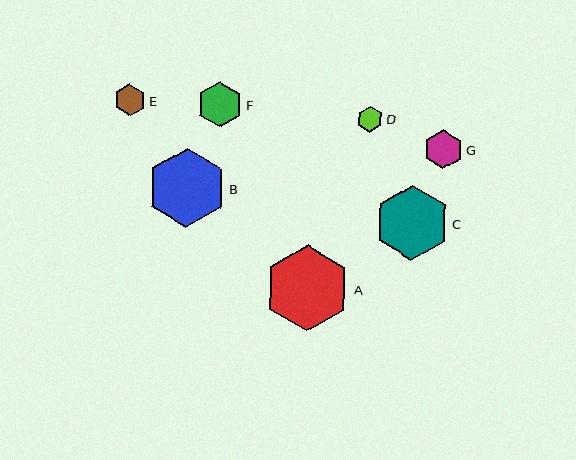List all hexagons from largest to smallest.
From largest to smallest: A, B, C, F, G, E, D.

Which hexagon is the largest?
Hexagon A is the largest with a size of approximately 86 pixels.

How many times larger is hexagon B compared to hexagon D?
Hexagon B is approximately 3.1 times the size of hexagon D.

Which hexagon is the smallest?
Hexagon D is the smallest with a size of approximately 26 pixels.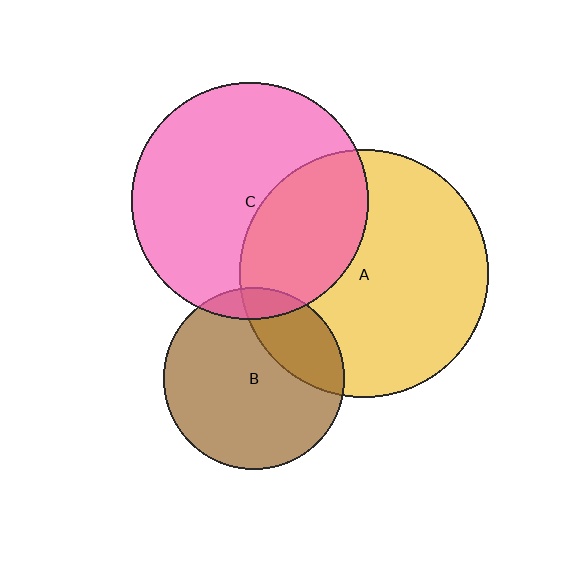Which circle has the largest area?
Circle A (yellow).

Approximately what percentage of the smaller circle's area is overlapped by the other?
Approximately 35%.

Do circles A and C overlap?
Yes.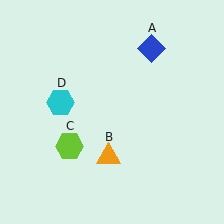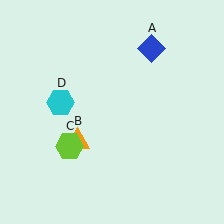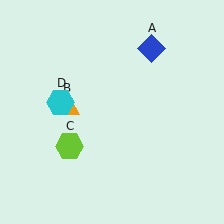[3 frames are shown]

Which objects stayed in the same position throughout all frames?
Blue diamond (object A) and lime hexagon (object C) and cyan hexagon (object D) remained stationary.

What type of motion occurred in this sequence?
The orange triangle (object B) rotated clockwise around the center of the scene.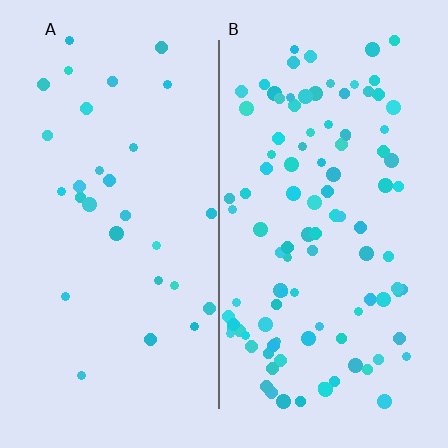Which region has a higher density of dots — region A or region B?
B (the right).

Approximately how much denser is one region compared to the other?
Approximately 3.5× — region B over region A.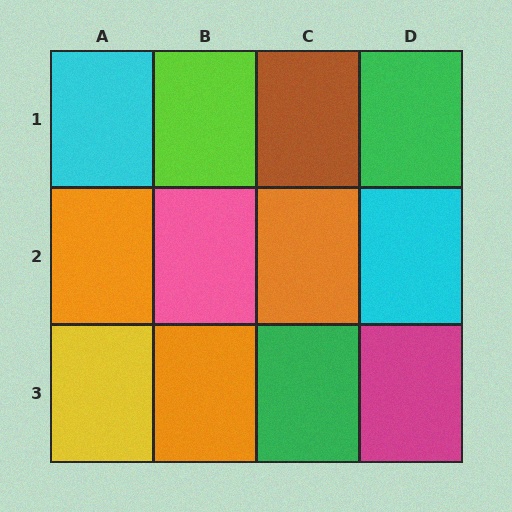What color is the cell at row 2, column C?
Orange.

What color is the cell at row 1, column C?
Brown.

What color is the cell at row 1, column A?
Cyan.